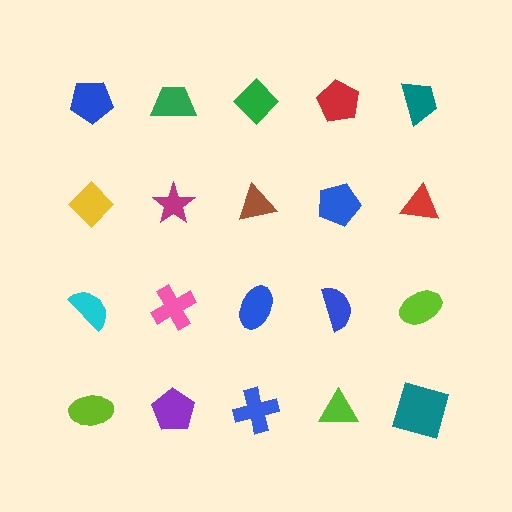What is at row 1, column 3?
A green diamond.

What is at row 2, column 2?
A magenta star.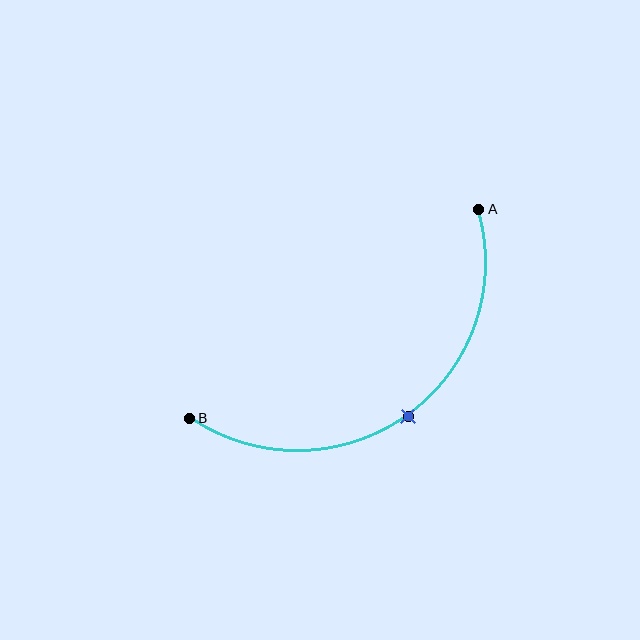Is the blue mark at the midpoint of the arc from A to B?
Yes. The blue mark lies on the arc at equal arc-length from both A and B — it is the arc midpoint.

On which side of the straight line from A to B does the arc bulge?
The arc bulges below and to the right of the straight line connecting A and B.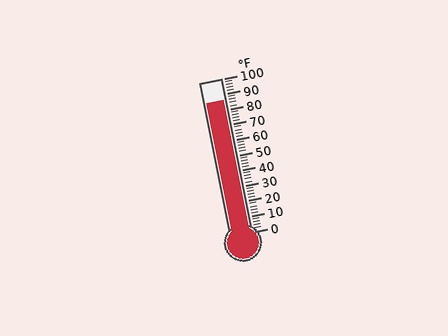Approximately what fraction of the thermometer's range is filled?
The thermometer is filled to approximately 85% of its range.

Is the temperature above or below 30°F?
The temperature is above 30°F.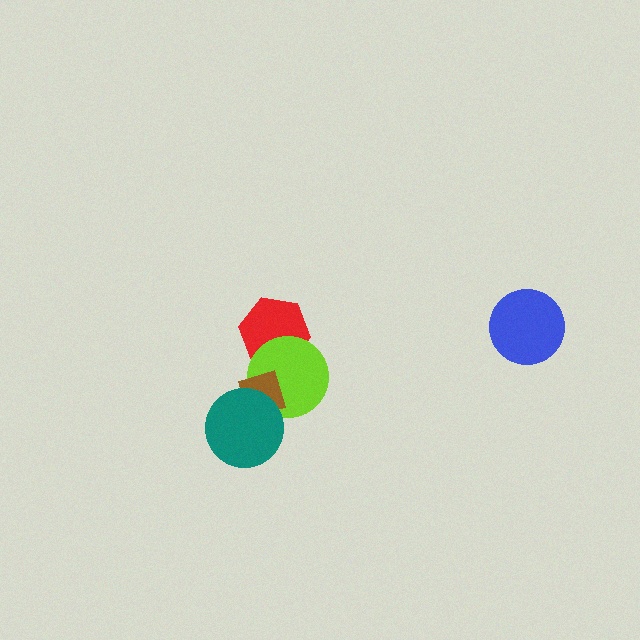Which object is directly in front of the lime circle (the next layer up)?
The brown diamond is directly in front of the lime circle.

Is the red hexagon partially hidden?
Yes, it is partially covered by another shape.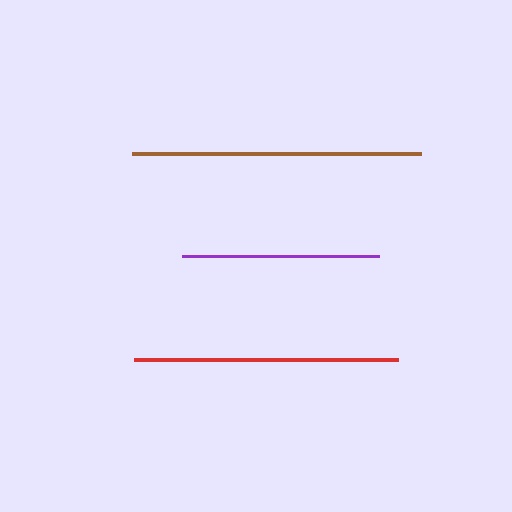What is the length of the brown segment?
The brown segment is approximately 289 pixels long.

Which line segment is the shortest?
The purple line is the shortest at approximately 197 pixels.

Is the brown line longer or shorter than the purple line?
The brown line is longer than the purple line.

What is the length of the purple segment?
The purple segment is approximately 197 pixels long.